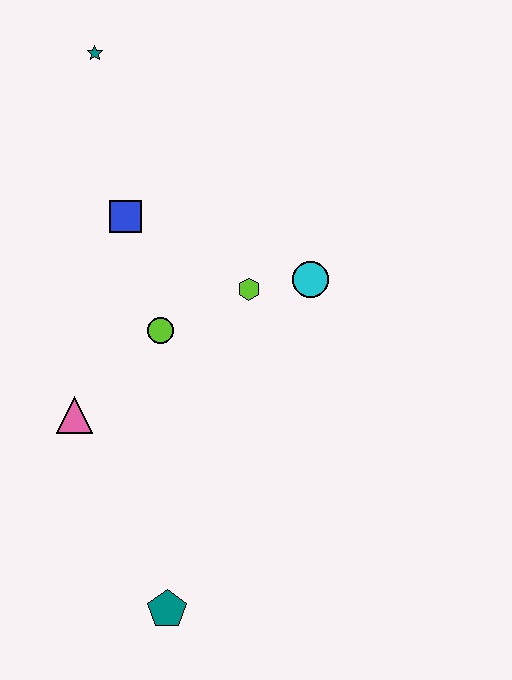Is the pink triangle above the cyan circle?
No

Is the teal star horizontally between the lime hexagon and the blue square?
No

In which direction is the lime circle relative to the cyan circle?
The lime circle is to the left of the cyan circle.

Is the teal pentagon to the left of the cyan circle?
Yes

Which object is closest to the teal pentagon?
The pink triangle is closest to the teal pentagon.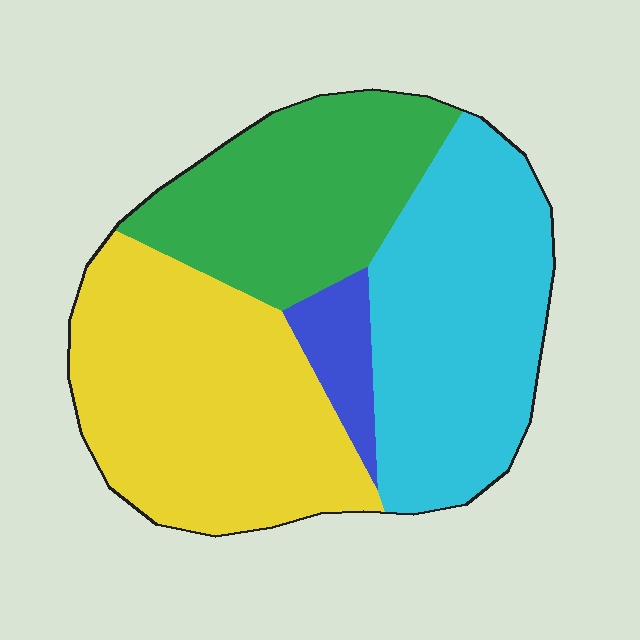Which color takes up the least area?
Blue, at roughly 5%.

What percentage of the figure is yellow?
Yellow covers about 35% of the figure.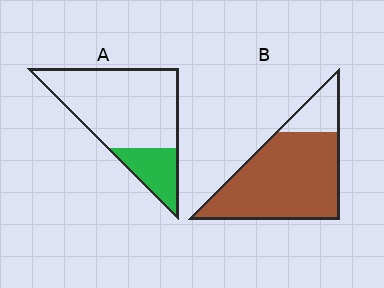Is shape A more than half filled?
No.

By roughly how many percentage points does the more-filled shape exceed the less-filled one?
By roughly 60 percentage points (B over A).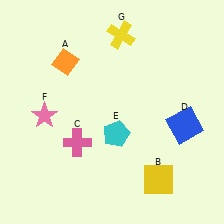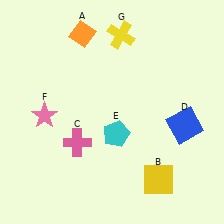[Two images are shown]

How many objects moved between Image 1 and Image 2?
1 object moved between the two images.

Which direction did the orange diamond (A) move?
The orange diamond (A) moved up.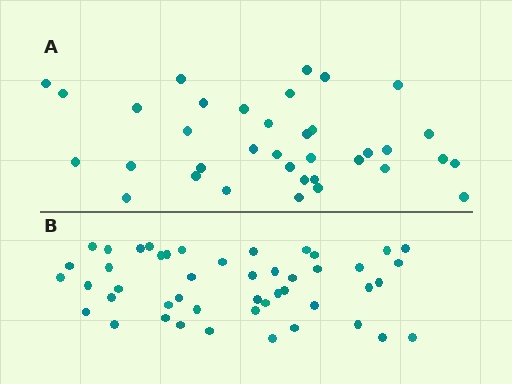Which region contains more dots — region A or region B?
Region B (the bottom region) has more dots.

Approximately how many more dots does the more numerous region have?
Region B has roughly 12 or so more dots than region A.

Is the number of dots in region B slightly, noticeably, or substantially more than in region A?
Region B has noticeably more, but not dramatically so. The ratio is roughly 1.3 to 1.